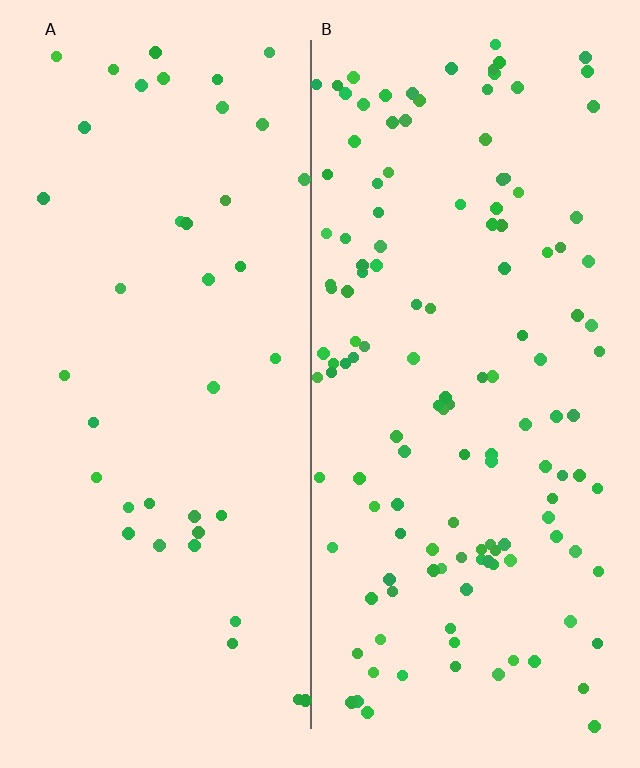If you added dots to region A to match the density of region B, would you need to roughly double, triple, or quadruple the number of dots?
Approximately triple.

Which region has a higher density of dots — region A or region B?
B (the right).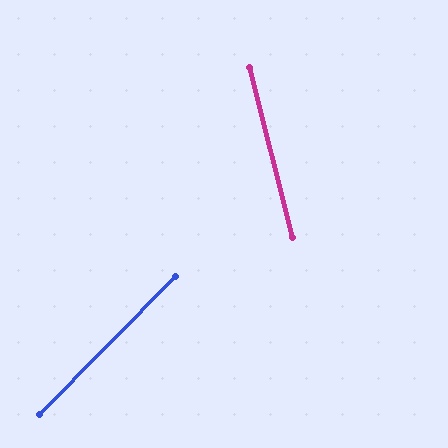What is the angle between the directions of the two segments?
Approximately 59 degrees.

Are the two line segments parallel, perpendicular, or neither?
Neither parallel nor perpendicular — they differ by about 59°.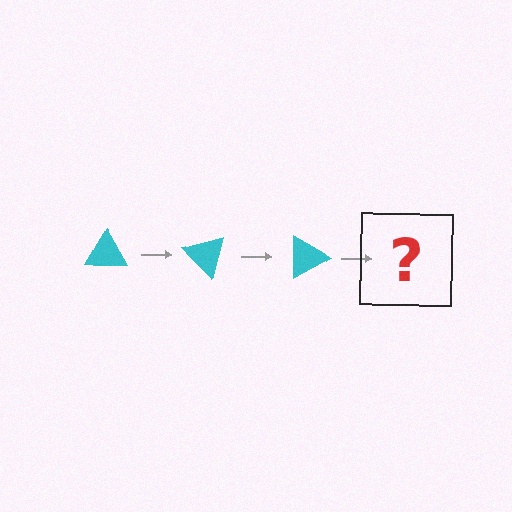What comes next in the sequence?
The next element should be a cyan triangle rotated 135 degrees.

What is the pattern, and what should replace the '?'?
The pattern is that the triangle rotates 45 degrees each step. The '?' should be a cyan triangle rotated 135 degrees.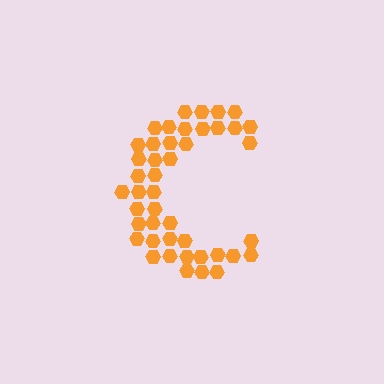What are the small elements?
The small elements are hexagons.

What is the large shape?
The large shape is the letter C.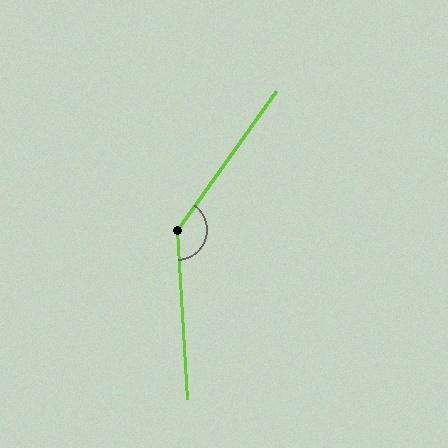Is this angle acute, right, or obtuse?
It is obtuse.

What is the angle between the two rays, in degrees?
Approximately 141 degrees.